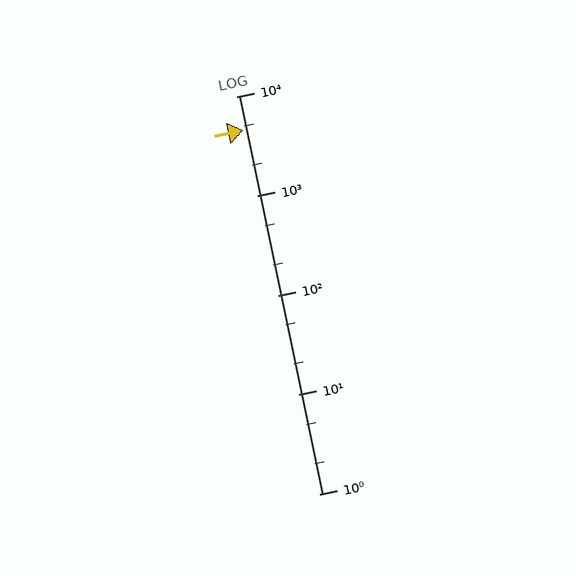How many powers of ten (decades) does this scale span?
The scale spans 4 decades, from 1 to 10000.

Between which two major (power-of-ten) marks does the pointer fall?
The pointer is between 1000 and 10000.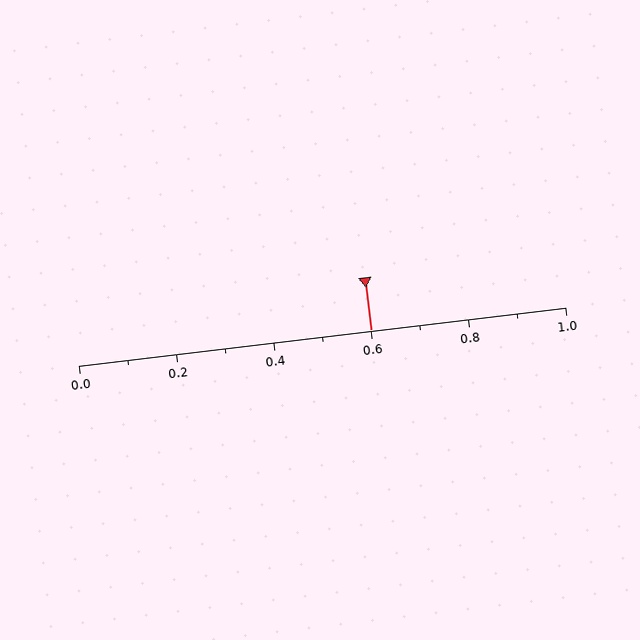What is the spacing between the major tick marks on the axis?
The major ticks are spaced 0.2 apart.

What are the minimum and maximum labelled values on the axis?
The axis runs from 0.0 to 1.0.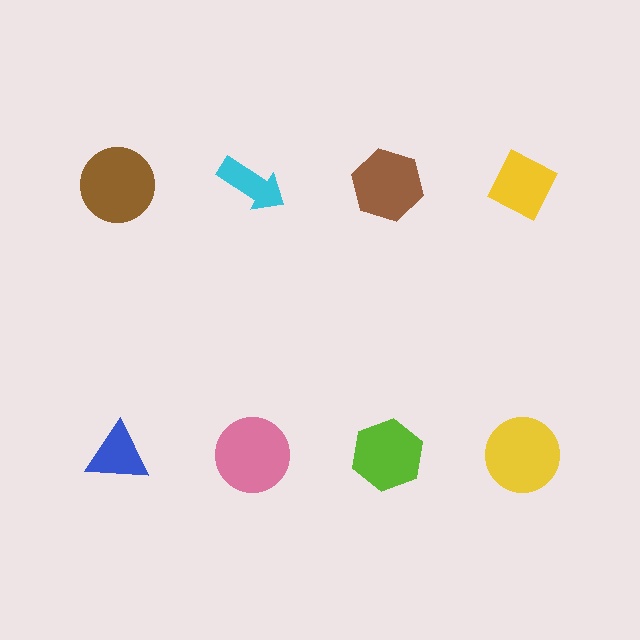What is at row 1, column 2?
A cyan arrow.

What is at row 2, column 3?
A lime hexagon.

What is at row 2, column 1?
A blue triangle.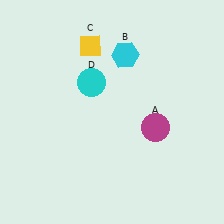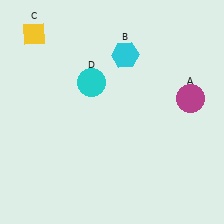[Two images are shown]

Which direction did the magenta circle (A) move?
The magenta circle (A) moved right.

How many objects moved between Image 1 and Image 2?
2 objects moved between the two images.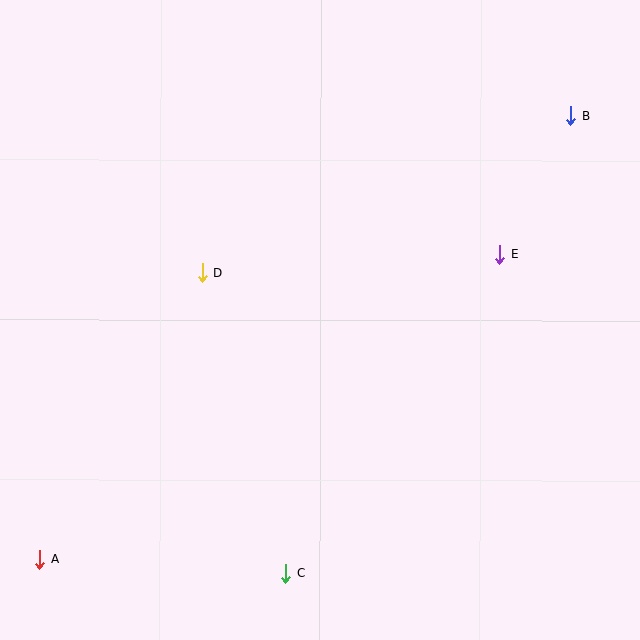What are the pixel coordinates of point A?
Point A is at (40, 560).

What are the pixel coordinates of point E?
Point E is at (500, 255).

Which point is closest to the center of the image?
Point D at (202, 272) is closest to the center.